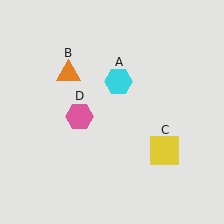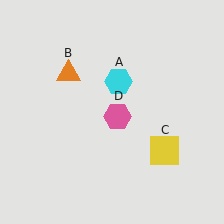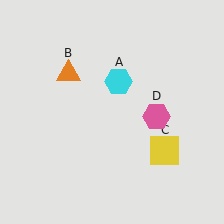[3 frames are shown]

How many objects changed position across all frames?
1 object changed position: pink hexagon (object D).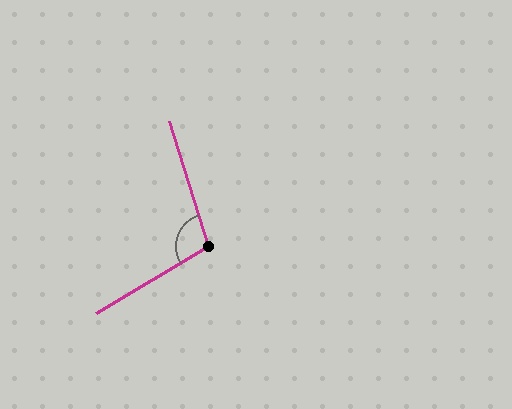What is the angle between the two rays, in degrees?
Approximately 103 degrees.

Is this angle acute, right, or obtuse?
It is obtuse.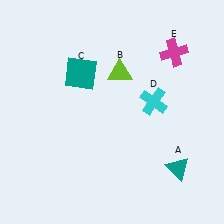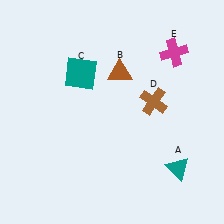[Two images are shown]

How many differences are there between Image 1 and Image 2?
There are 2 differences between the two images.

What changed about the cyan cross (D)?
In Image 1, D is cyan. In Image 2, it changed to brown.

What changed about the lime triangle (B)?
In Image 1, B is lime. In Image 2, it changed to brown.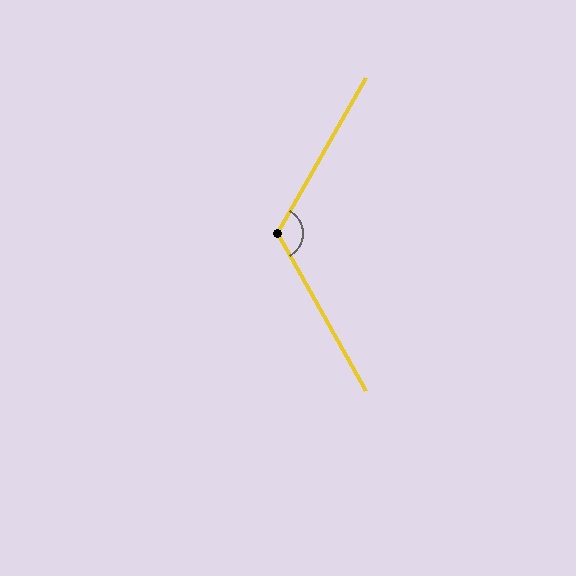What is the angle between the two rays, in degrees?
Approximately 121 degrees.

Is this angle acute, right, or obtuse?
It is obtuse.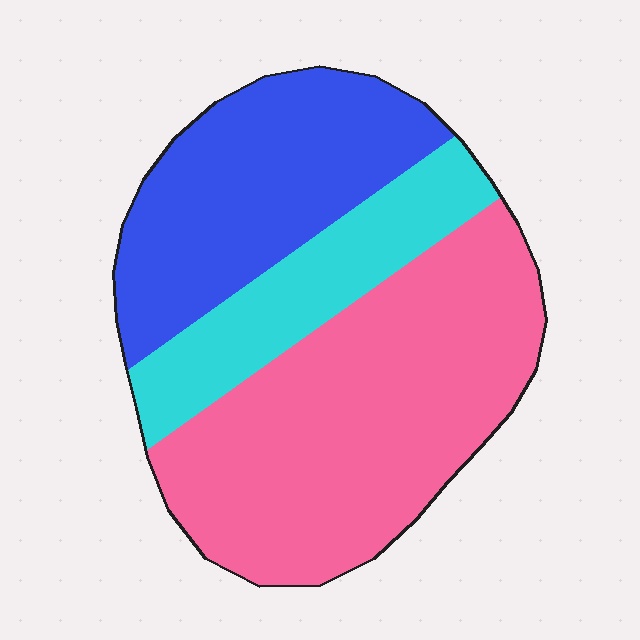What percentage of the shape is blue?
Blue takes up about one third (1/3) of the shape.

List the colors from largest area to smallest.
From largest to smallest: pink, blue, cyan.